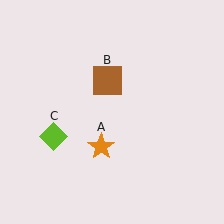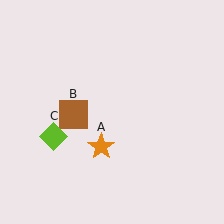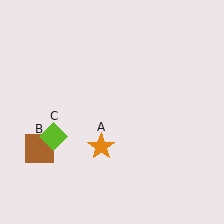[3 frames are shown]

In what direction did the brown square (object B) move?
The brown square (object B) moved down and to the left.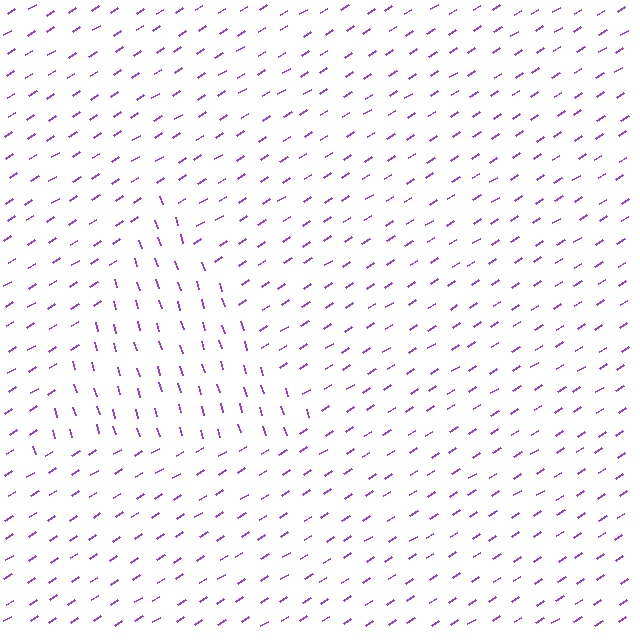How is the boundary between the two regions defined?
The boundary is defined purely by a change in line orientation (approximately 74 degrees difference). All lines are the same color and thickness.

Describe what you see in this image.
The image is filled with small purple line segments. A triangle region in the image has lines oriented differently from the surrounding lines, creating a visible texture boundary.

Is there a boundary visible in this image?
Yes, there is a texture boundary formed by a change in line orientation.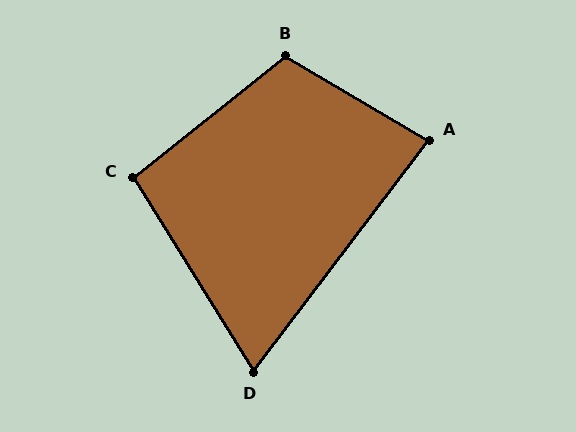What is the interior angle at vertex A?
Approximately 83 degrees (acute).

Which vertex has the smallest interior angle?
D, at approximately 69 degrees.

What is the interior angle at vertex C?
Approximately 97 degrees (obtuse).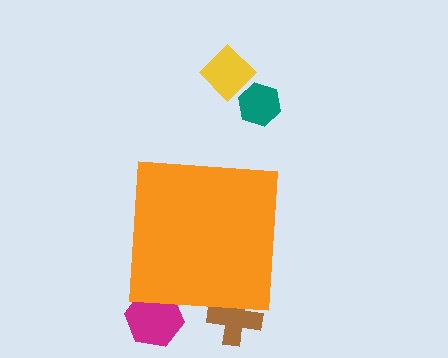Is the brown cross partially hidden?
Yes, the brown cross is partially hidden behind the orange square.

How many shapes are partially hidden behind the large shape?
2 shapes are partially hidden.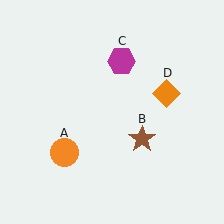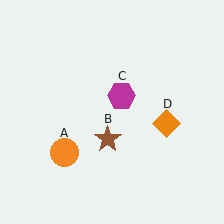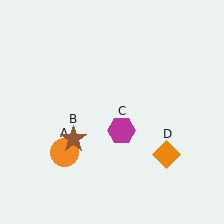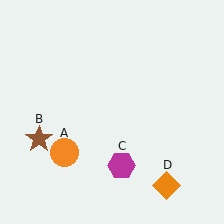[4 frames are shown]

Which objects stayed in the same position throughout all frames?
Orange circle (object A) remained stationary.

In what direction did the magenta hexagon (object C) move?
The magenta hexagon (object C) moved down.